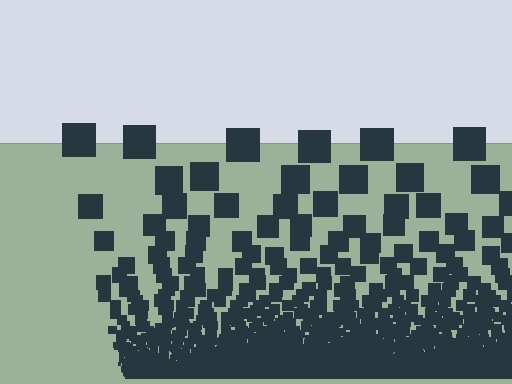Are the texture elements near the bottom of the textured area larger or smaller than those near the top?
Smaller. The gradient is inverted — elements near the bottom are smaller and denser.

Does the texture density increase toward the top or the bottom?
Density increases toward the bottom.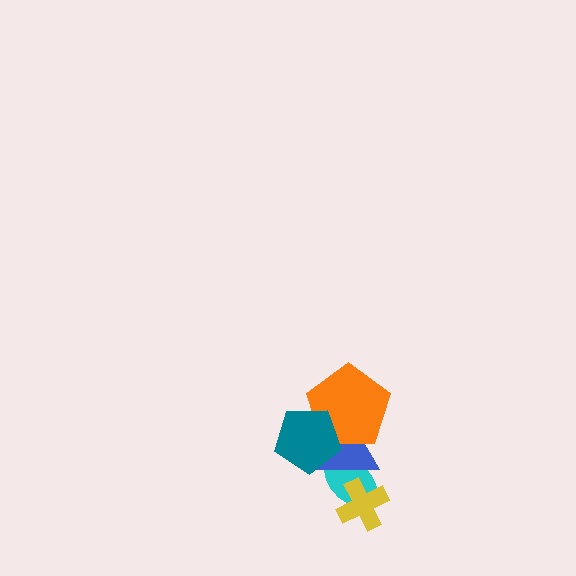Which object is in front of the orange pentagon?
The teal pentagon is in front of the orange pentagon.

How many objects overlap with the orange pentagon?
2 objects overlap with the orange pentagon.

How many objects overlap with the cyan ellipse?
2 objects overlap with the cyan ellipse.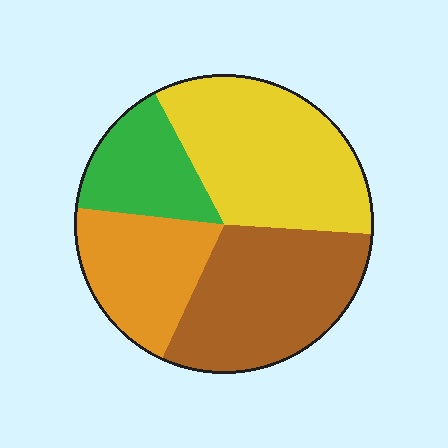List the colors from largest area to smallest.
From largest to smallest: yellow, brown, orange, green.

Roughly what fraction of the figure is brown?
Brown takes up about one third (1/3) of the figure.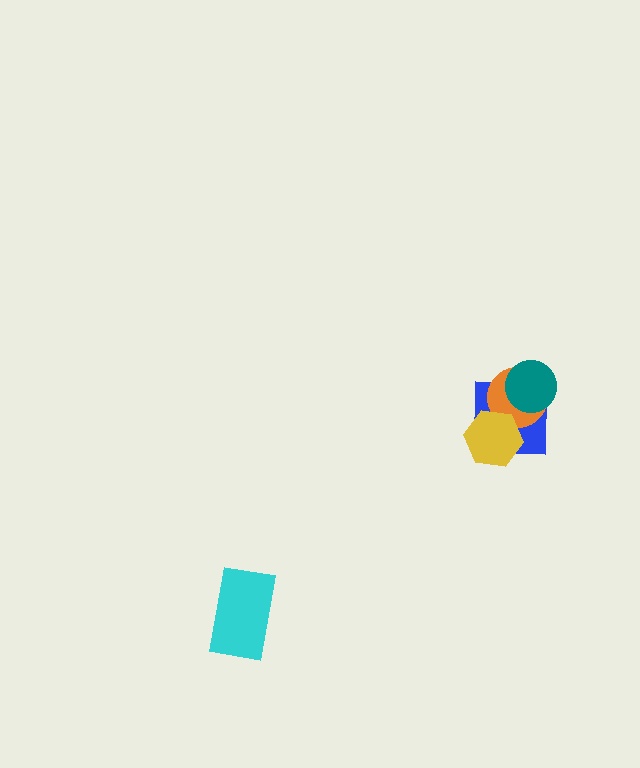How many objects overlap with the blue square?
3 objects overlap with the blue square.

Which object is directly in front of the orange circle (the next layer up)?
The yellow hexagon is directly in front of the orange circle.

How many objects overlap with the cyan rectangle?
0 objects overlap with the cyan rectangle.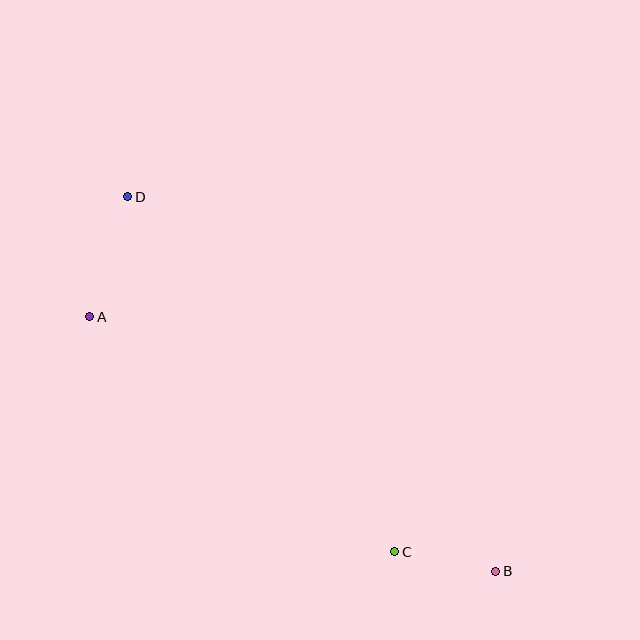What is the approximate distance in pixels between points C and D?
The distance between C and D is approximately 444 pixels.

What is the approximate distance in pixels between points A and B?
The distance between A and B is approximately 479 pixels.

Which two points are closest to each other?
Points B and C are closest to each other.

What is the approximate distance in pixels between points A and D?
The distance between A and D is approximately 126 pixels.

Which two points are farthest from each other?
Points B and D are farthest from each other.